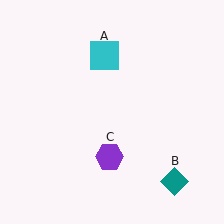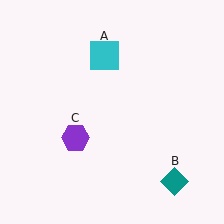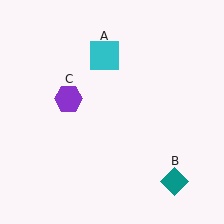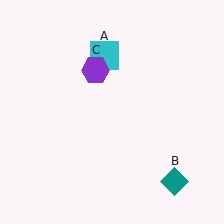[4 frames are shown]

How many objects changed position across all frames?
1 object changed position: purple hexagon (object C).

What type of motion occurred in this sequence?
The purple hexagon (object C) rotated clockwise around the center of the scene.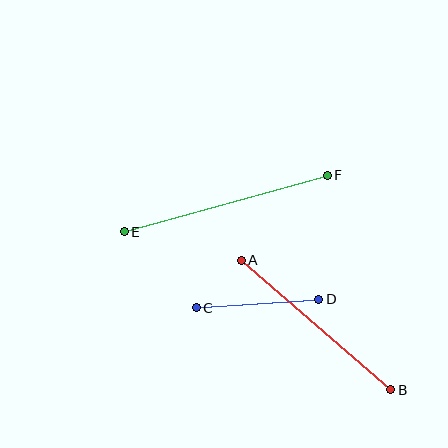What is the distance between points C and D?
The distance is approximately 123 pixels.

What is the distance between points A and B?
The distance is approximately 198 pixels.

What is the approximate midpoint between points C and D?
The midpoint is at approximately (258, 304) pixels.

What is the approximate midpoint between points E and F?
The midpoint is at approximately (226, 204) pixels.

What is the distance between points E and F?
The distance is approximately 210 pixels.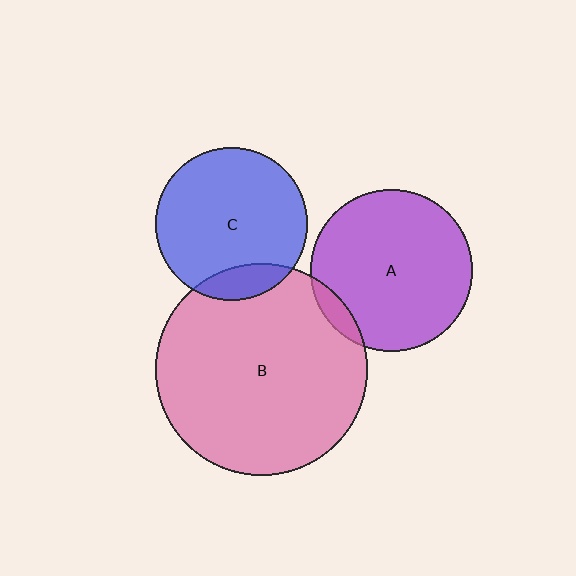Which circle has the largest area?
Circle B (pink).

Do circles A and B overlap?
Yes.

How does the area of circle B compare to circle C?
Approximately 1.9 times.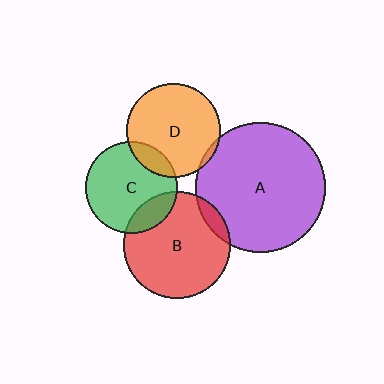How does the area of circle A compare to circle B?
Approximately 1.5 times.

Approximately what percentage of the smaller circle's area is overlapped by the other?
Approximately 5%.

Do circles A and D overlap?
Yes.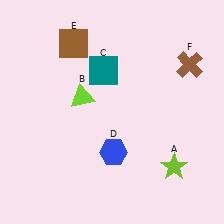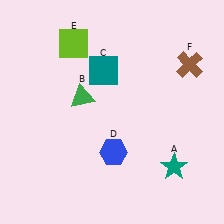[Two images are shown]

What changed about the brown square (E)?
In Image 1, E is brown. In Image 2, it changed to lime.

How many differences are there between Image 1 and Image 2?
There are 3 differences between the two images.